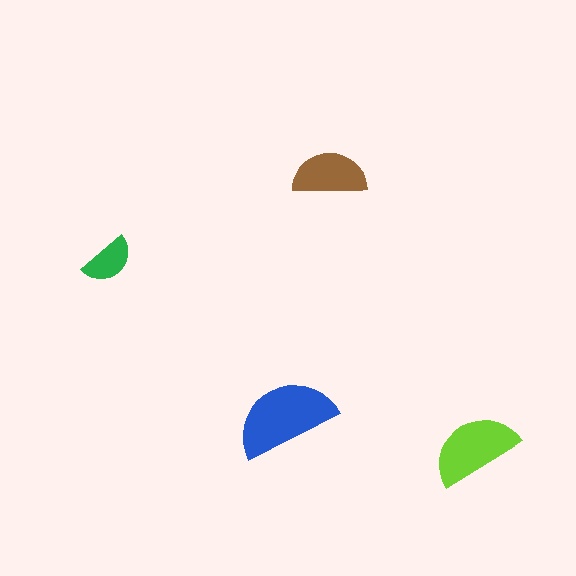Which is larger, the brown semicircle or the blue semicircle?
The blue one.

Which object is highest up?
The brown semicircle is topmost.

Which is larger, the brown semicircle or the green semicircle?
The brown one.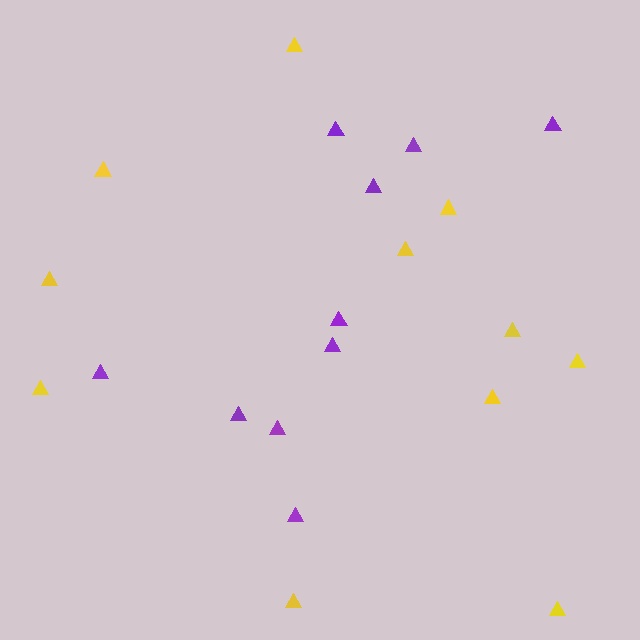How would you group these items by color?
There are 2 groups: one group of purple triangles (10) and one group of yellow triangles (11).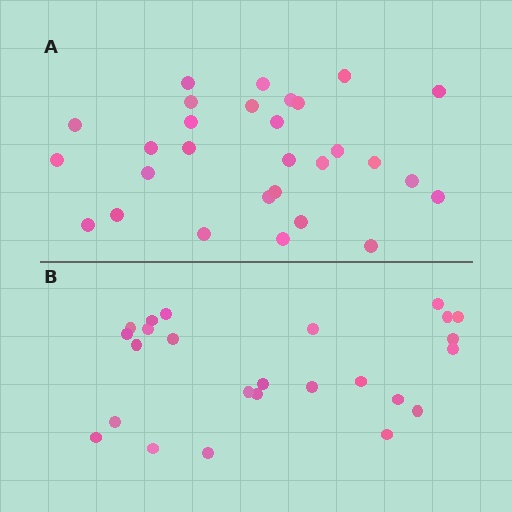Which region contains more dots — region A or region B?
Region A (the top region) has more dots.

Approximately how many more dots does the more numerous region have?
Region A has about 4 more dots than region B.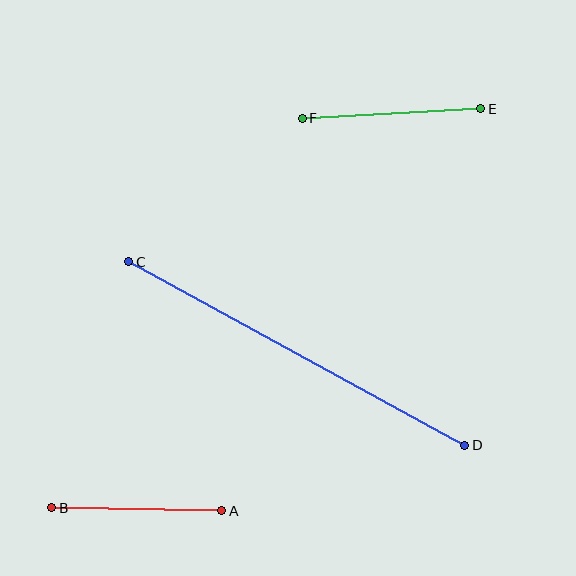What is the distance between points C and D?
The distance is approximately 383 pixels.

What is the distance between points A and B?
The distance is approximately 170 pixels.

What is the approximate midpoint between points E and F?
The midpoint is at approximately (391, 113) pixels.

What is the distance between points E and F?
The distance is approximately 179 pixels.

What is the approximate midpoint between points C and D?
The midpoint is at approximately (297, 353) pixels.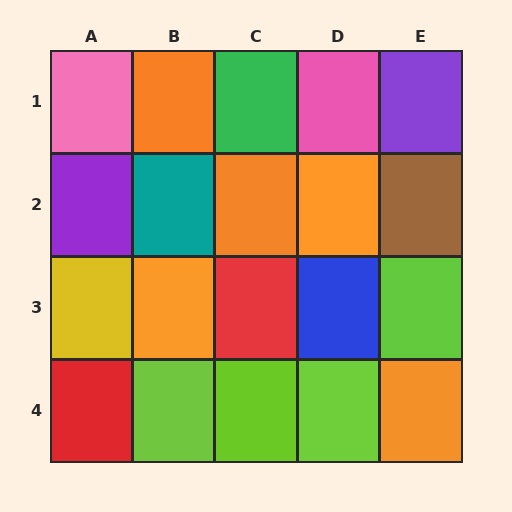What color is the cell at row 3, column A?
Yellow.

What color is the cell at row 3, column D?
Blue.